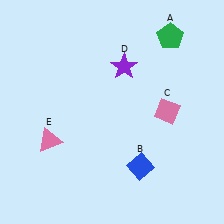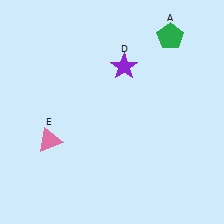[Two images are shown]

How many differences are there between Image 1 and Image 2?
There are 2 differences between the two images.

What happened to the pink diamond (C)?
The pink diamond (C) was removed in Image 2. It was in the top-right area of Image 1.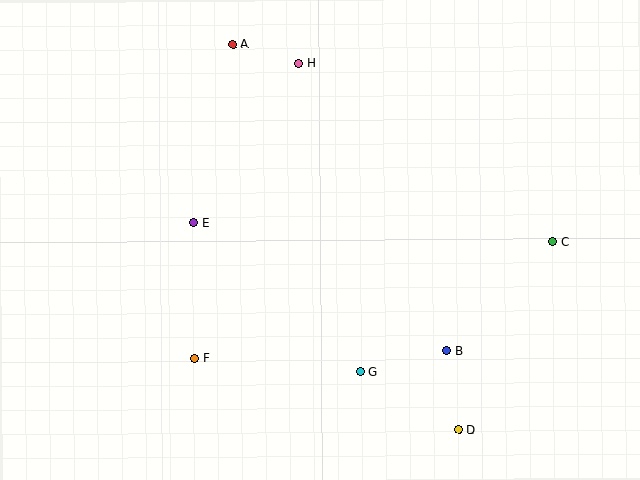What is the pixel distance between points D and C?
The distance between D and C is 210 pixels.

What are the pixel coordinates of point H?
Point H is at (299, 63).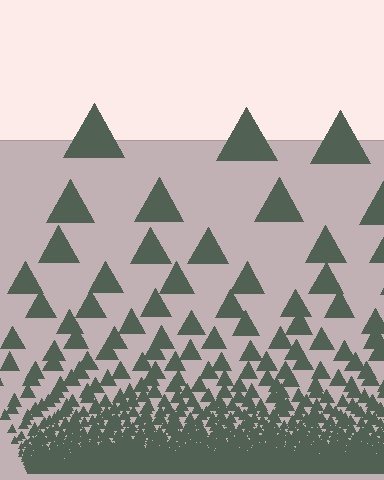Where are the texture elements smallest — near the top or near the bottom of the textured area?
Near the bottom.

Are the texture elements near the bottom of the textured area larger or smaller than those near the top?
Smaller. The gradient is inverted — elements near the bottom are smaller and denser.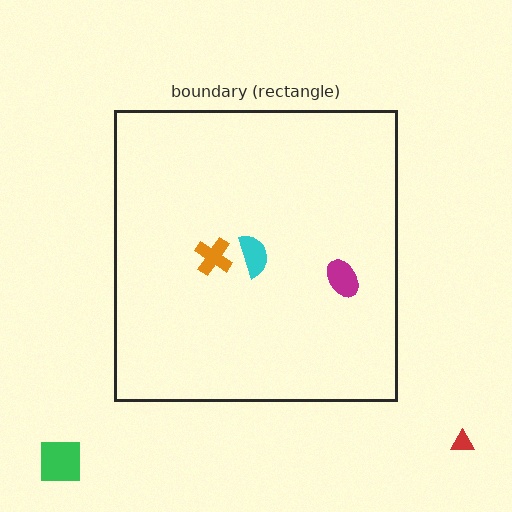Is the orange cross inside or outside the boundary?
Inside.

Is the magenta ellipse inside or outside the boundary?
Inside.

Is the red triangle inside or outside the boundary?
Outside.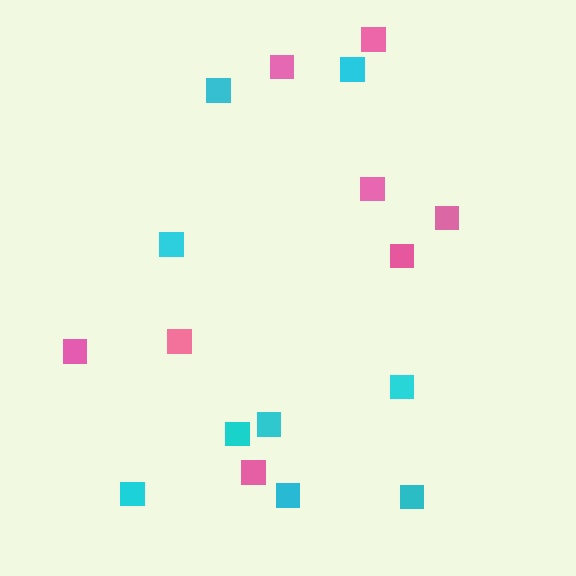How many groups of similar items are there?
There are 2 groups: one group of pink squares (8) and one group of cyan squares (9).